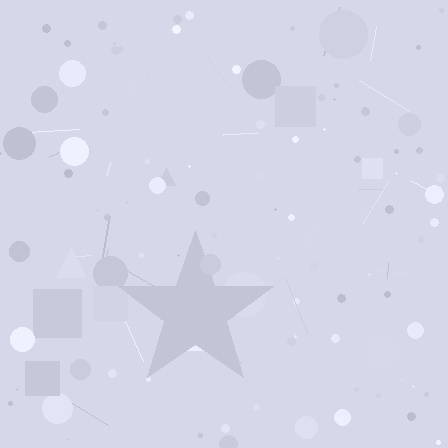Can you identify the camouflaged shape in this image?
The camouflaged shape is a star.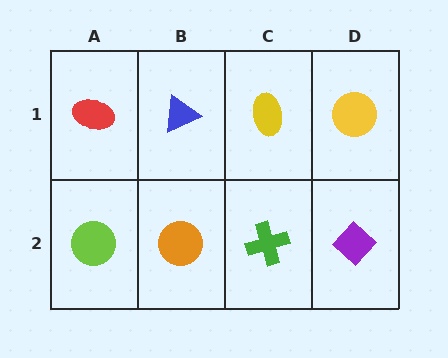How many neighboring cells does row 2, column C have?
3.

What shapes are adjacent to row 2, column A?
A red ellipse (row 1, column A), an orange circle (row 2, column B).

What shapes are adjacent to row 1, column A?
A lime circle (row 2, column A), a blue triangle (row 1, column B).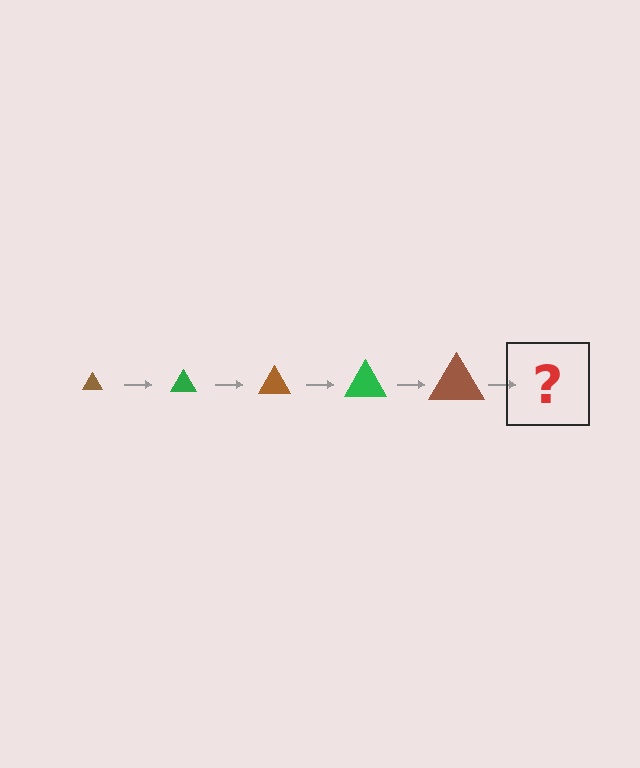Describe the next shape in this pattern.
It should be a green triangle, larger than the previous one.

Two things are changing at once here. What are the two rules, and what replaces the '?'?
The two rules are that the triangle grows larger each step and the color cycles through brown and green. The '?' should be a green triangle, larger than the previous one.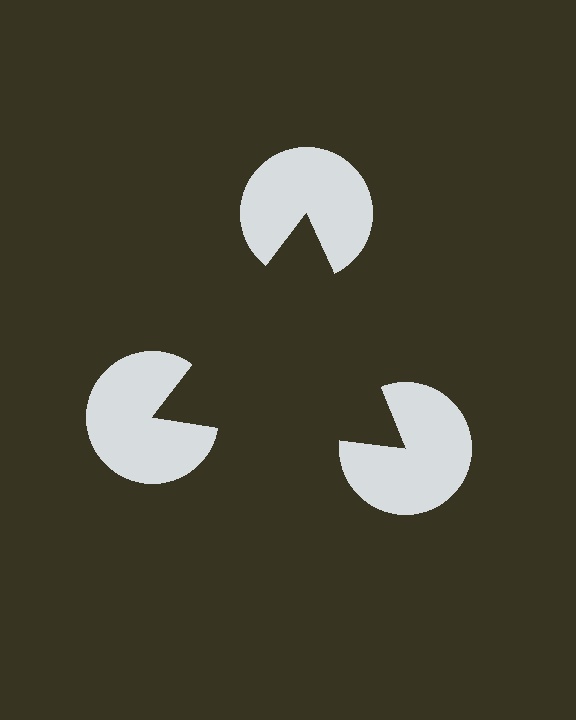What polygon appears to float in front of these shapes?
An illusory triangle — its edges are inferred from the aligned wedge cuts in the pac-man discs, not physically drawn.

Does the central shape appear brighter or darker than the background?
It typically appears slightly darker than the background, even though no actual brightness change is drawn.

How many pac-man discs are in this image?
There are 3 — one at each vertex of the illusory triangle.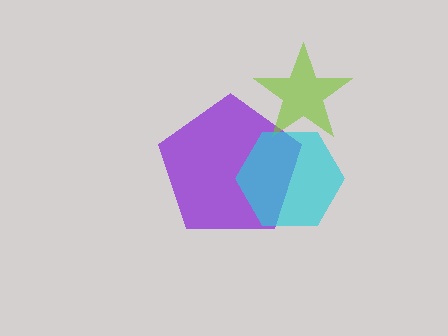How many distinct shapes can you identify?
There are 3 distinct shapes: a purple pentagon, a lime star, a cyan hexagon.